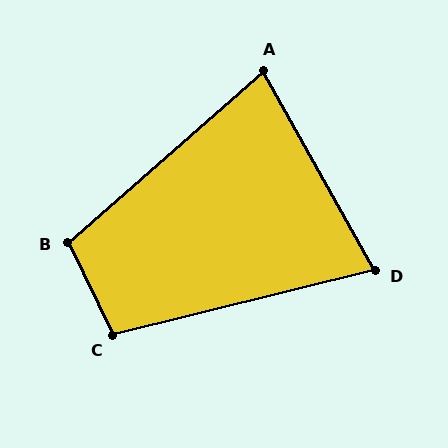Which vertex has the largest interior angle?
B, at approximately 105 degrees.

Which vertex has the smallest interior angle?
D, at approximately 75 degrees.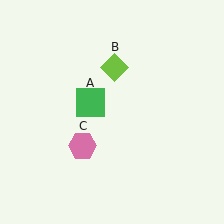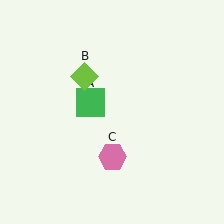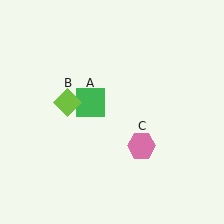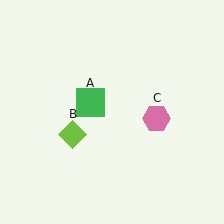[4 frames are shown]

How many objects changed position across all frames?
2 objects changed position: lime diamond (object B), pink hexagon (object C).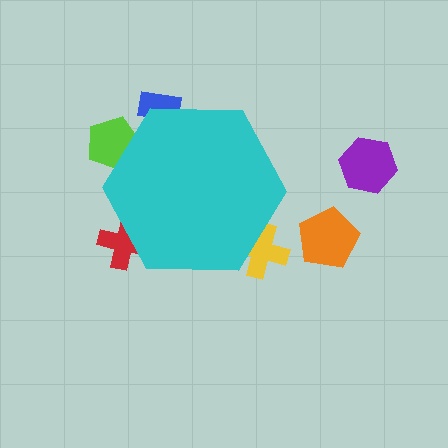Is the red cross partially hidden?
Yes, the red cross is partially hidden behind the cyan hexagon.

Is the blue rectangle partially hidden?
Yes, the blue rectangle is partially hidden behind the cyan hexagon.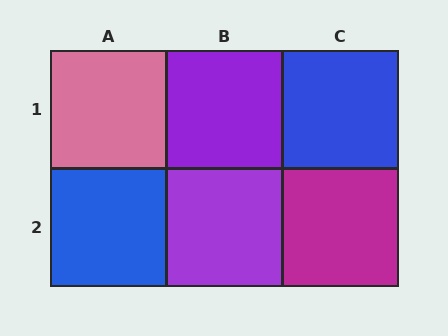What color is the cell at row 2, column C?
Magenta.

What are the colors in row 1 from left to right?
Pink, purple, blue.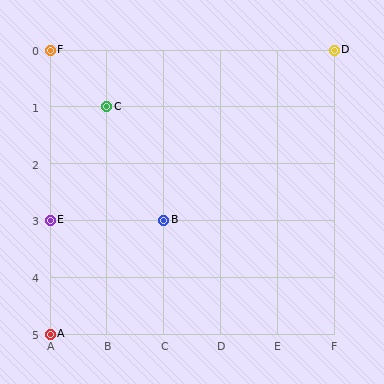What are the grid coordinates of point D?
Point D is at grid coordinates (F, 0).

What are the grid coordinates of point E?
Point E is at grid coordinates (A, 3).